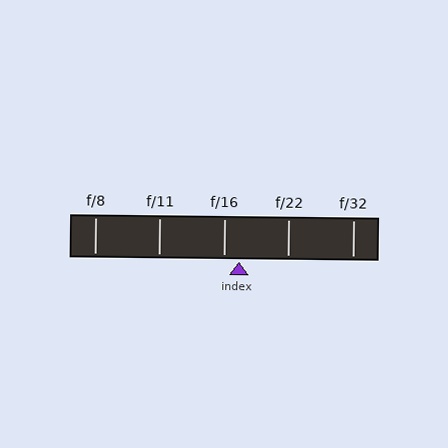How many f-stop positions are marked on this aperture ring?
There are 5 f-stop positions marked.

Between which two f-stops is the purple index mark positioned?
The index mark is between f/16 and f/22.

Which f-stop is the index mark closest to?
The index mark is closest to f/16.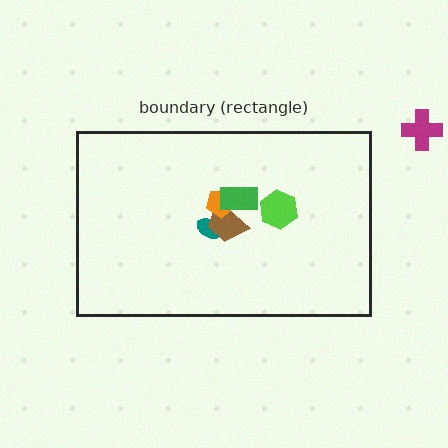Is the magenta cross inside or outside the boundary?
Outside.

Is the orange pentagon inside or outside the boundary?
Inside.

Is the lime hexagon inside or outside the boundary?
Inside.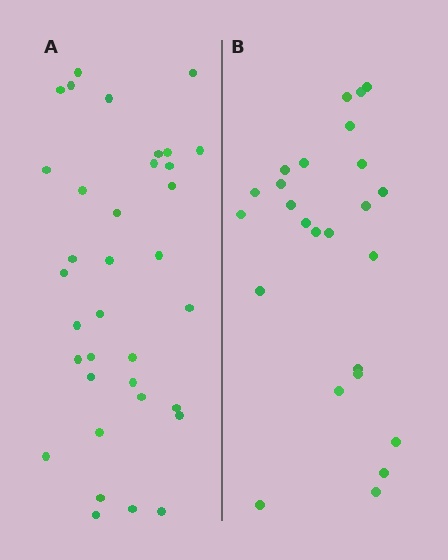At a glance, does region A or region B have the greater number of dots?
Region A (the left region) has more dots.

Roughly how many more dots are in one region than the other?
Region A has roughly 10 or so more dots than region B.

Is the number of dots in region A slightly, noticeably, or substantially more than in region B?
Region A has noticeably more, but not dramatically so. The ratio is roughly 1.4 to 1.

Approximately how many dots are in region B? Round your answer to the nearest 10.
About 20 dots. (The exact count is 25, which rounds to 20.)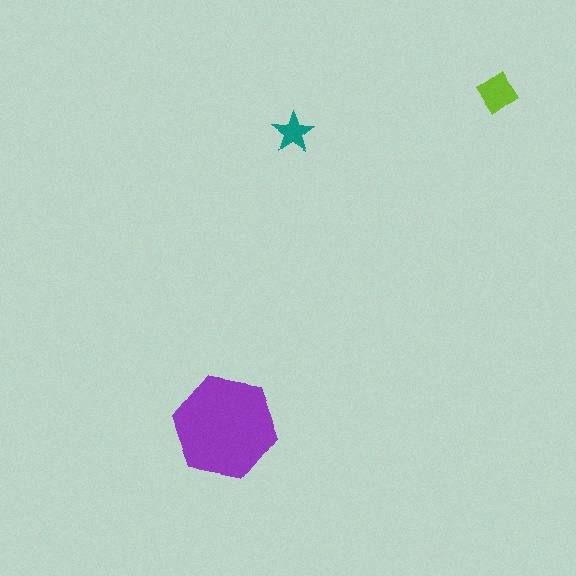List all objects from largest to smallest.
The purple hexagon, the lime diamond, the teal star.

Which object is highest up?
The lime diamond is topmost.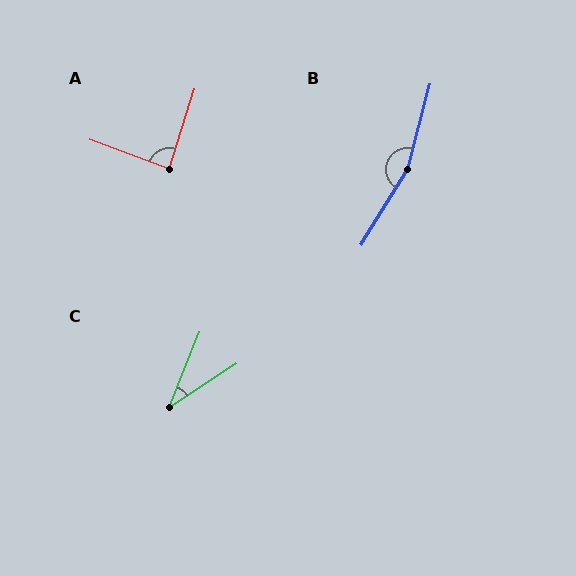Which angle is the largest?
B, at approximately 163 degrees.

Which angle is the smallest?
C, at approximately 35 degrees.